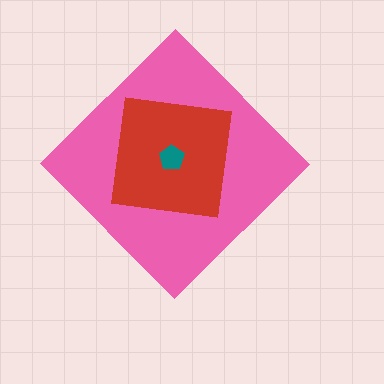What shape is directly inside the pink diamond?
The red square.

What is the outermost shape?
The pink diamond.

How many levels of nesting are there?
3.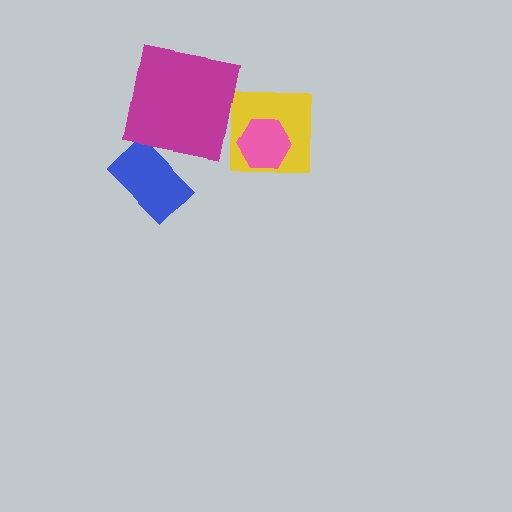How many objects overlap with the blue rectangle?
0 objects overlap with the blue rectangle.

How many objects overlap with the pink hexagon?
1 object overlaps with the pink hexagon.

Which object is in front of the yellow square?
The pink hexagon is in front of the yellow square.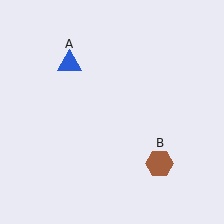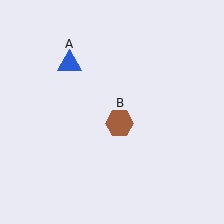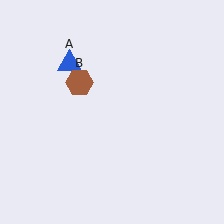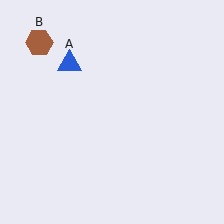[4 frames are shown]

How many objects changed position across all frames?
1 object changed position: brown hexagon (object B).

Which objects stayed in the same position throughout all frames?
Blue triangle (object A) remained stationary.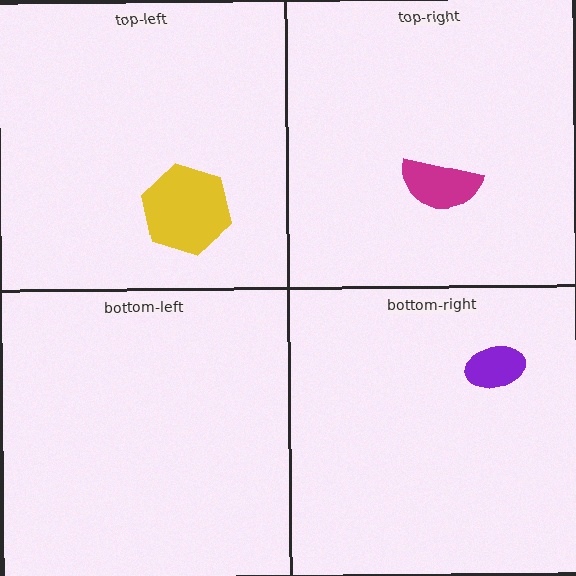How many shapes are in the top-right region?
1.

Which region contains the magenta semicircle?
The top-right region.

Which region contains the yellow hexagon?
The top-left region.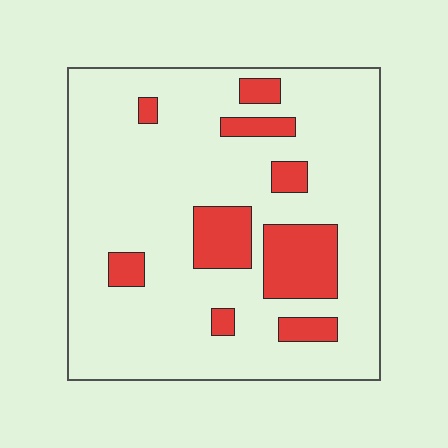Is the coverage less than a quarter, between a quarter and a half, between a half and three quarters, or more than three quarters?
Less than a quarter.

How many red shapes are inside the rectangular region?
9.